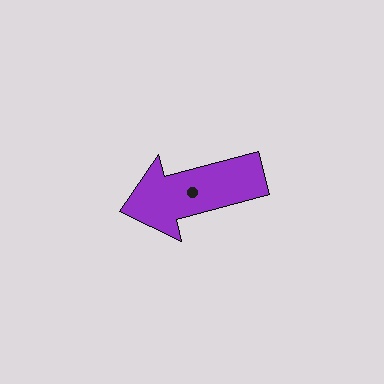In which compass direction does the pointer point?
West.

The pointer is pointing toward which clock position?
Roughly 8 o'clock.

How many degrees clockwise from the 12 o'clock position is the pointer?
Approximately 255 degrees.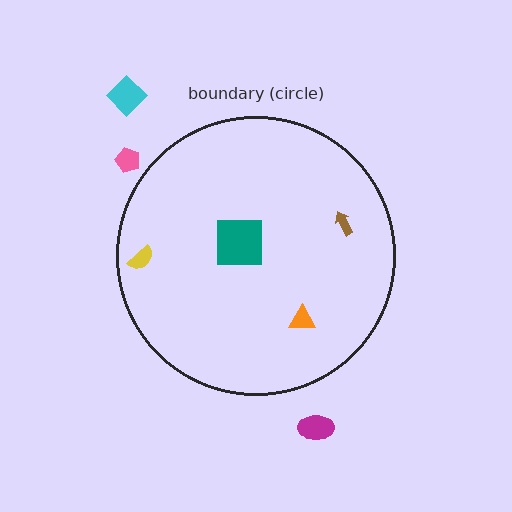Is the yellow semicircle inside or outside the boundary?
Inside.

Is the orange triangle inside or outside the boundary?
Inside.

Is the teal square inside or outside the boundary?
Inside.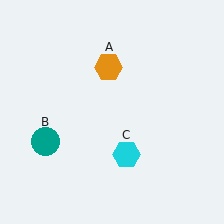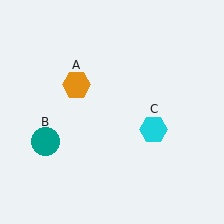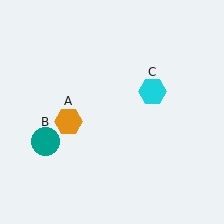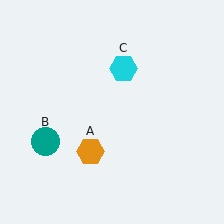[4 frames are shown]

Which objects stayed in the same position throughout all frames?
Teal circle (object B) remained stationary.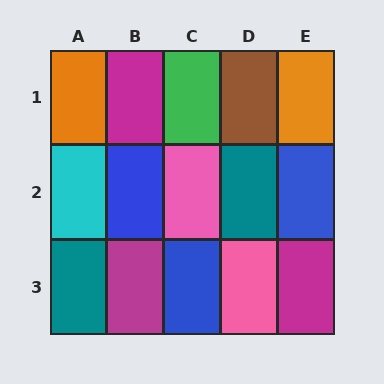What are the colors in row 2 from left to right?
Cyan, blue, pink, teal, blue.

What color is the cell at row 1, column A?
Orange.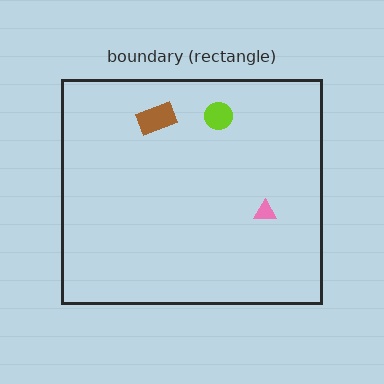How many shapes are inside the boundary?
3 inside, 0 outside.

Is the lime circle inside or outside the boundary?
Inside.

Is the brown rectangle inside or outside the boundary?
Inside.